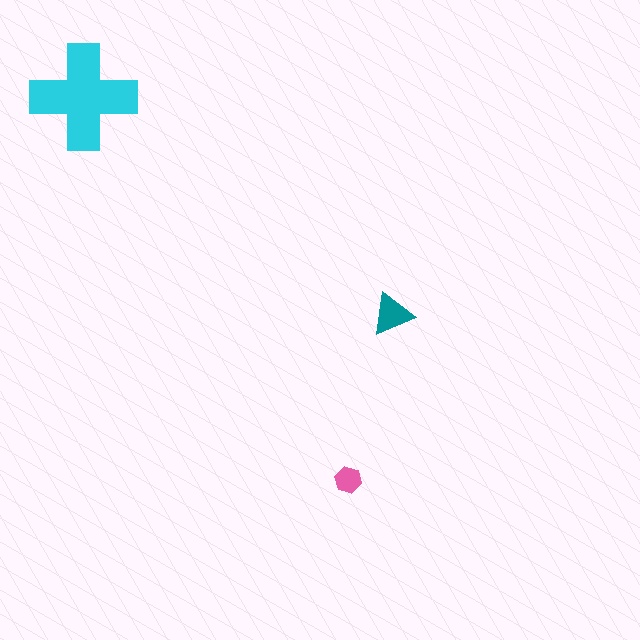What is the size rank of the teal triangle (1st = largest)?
2nd.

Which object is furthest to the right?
The teal triangle is rightmost.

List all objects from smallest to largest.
The pink hexagon, the teal triangle, the cyan cross.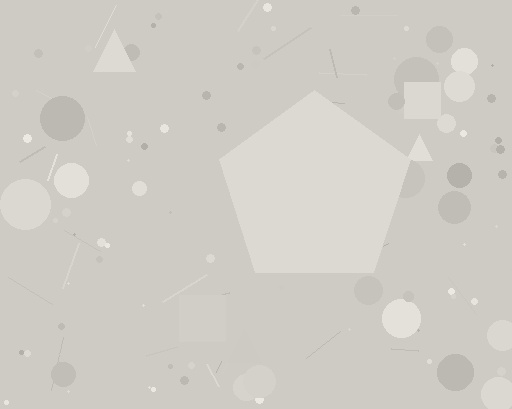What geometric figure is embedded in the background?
A pentagon is embedded in the background.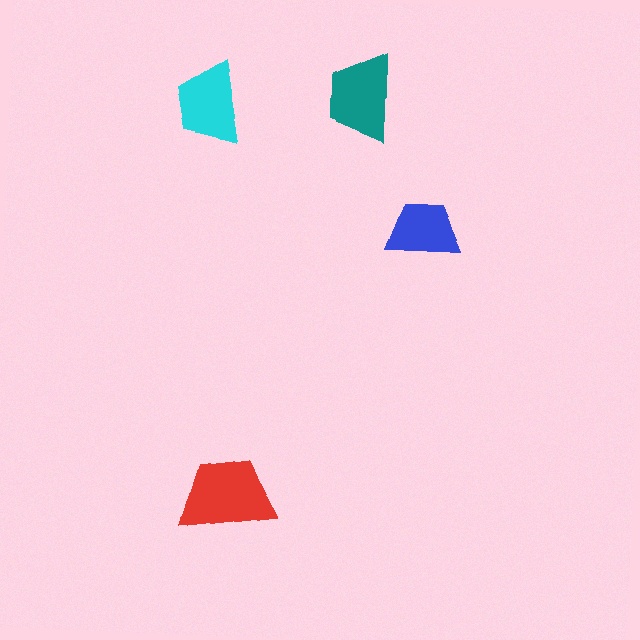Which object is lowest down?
The red trapezoid is bottommost.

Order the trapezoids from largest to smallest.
the red one, the teal one, the cyan one, the blue one.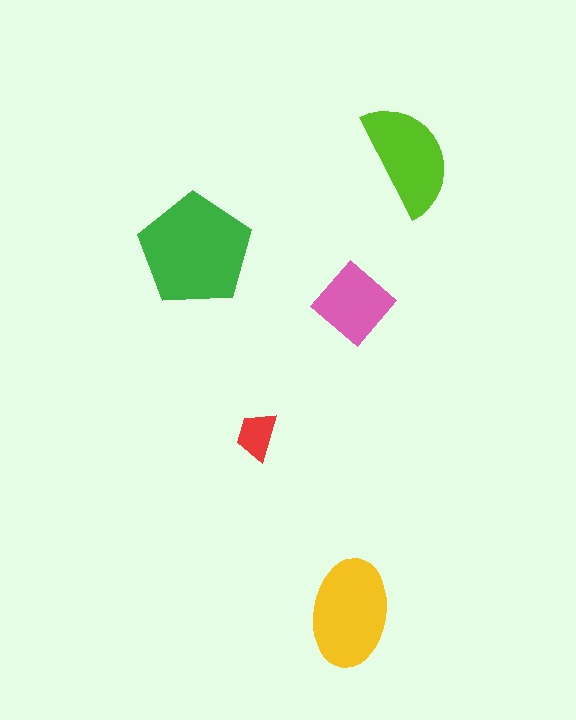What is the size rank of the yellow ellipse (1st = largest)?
2nd.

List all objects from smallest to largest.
The red trapezoid, the pink diamond, the lime semicircle, the yellow ellipse, the green pentagon.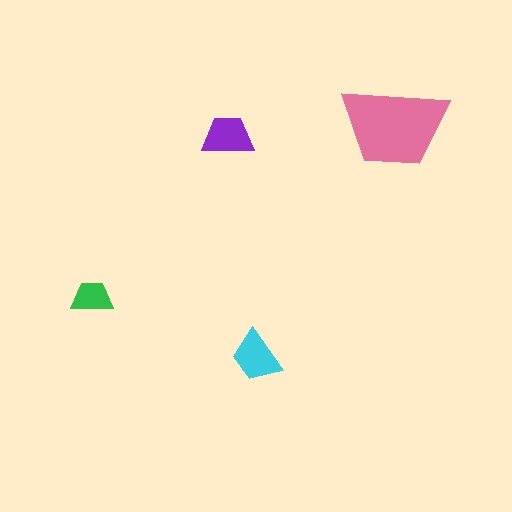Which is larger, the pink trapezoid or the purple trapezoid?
The pink one.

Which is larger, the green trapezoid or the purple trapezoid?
The purple one.